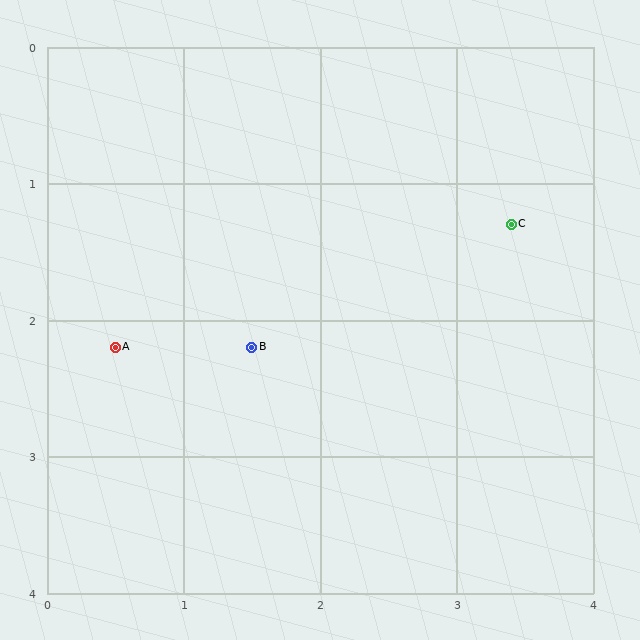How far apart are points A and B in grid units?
Points A and B are about 1.0 grid units apart.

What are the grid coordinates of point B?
Point B is at approximately (1.5, 2.2).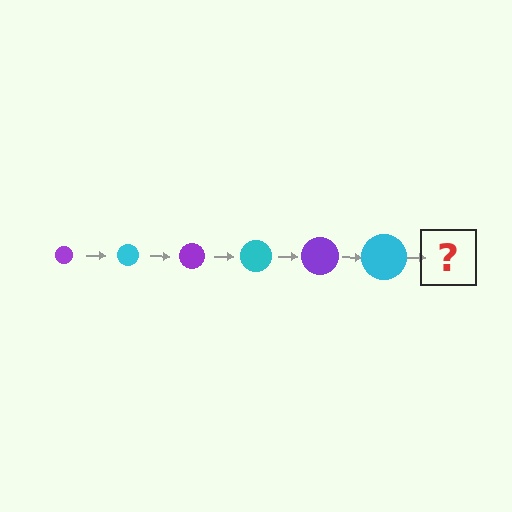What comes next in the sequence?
The next element should be a purple circle, larger than the previous one.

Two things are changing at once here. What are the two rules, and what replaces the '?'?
The two rules are that the circle grows larger each step and the color cycles through purple and cyan. The '?' should be a purple circle, larger than the previous one.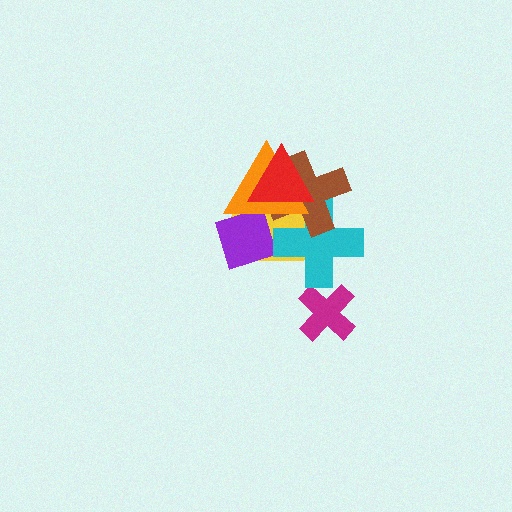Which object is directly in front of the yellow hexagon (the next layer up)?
The purple diamond is directly in front of the yellow hexagon.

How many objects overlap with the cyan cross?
4 objects overlap with the cyan cross.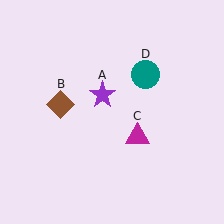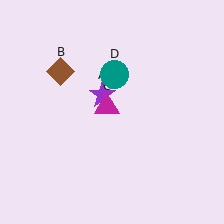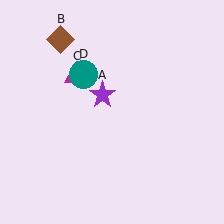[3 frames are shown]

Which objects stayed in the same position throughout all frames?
Purple star (object A) remained stationary.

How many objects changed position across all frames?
3 objects changed position: brown diamond (object B), magenta triangle (object C), teal circle (object D).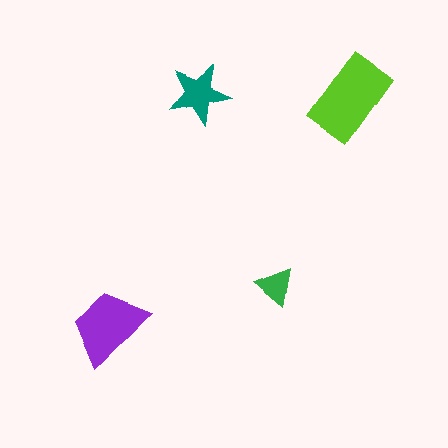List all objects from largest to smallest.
The lime rectangle, the purple trapezoid, the teal star, the green triangle.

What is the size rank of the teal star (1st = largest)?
3rd.